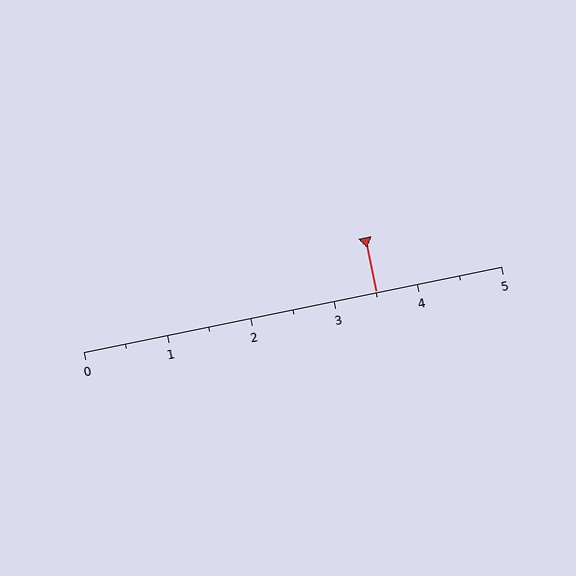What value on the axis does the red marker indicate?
The marker indicates approximately 3.5.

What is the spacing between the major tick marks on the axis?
The major ticks are spaced 1 apart.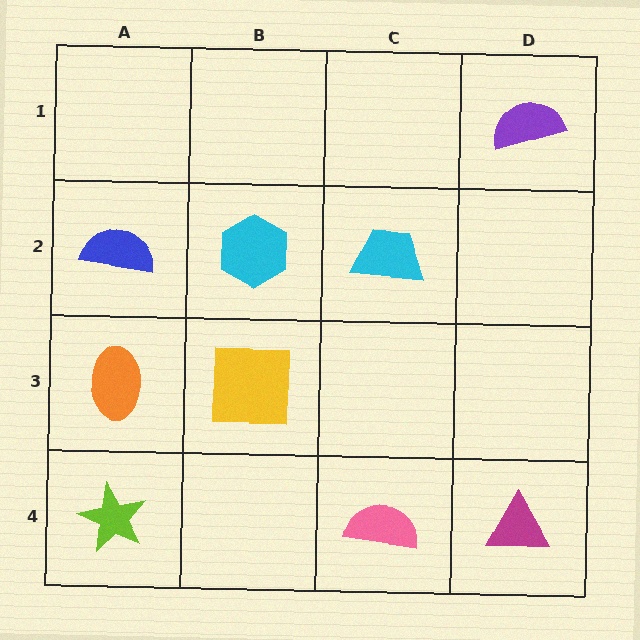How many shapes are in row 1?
1 shape.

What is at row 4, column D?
A magenta triangle.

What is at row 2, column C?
A cyan trapezoid.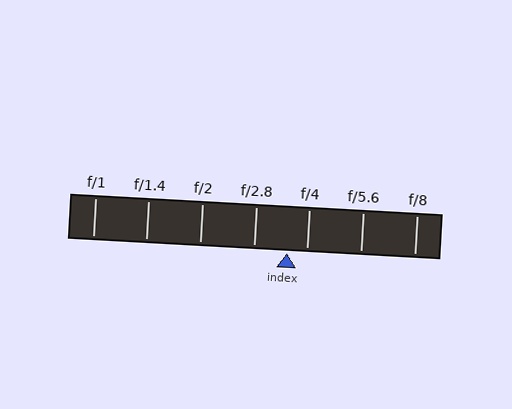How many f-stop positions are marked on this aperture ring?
There are 7 f-stop positions marked.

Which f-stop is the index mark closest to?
The index mark is closest to f/4.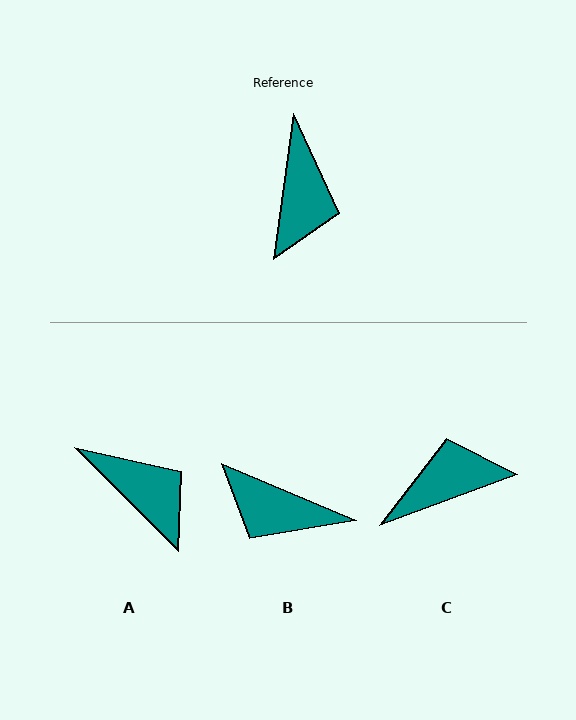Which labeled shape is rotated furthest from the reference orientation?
C, about 118 degrees away.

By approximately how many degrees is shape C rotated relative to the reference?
Approximately 118 degrees counter-clockwise.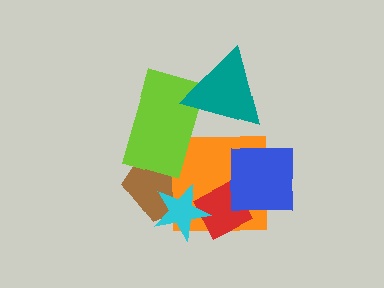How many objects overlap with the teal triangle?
1 object overlaps with the teal triangle.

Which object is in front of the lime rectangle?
The teal triangle is in front of the lime rectangle.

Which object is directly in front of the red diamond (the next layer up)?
The cyan star is directly in front of the red diamond.